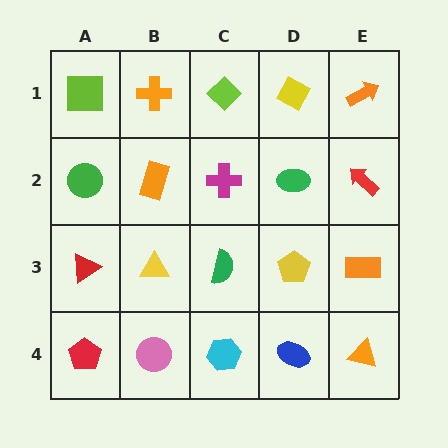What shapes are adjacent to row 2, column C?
A lime diamond (row 1, column C), a green semicircle (row 3, column C), an orange rectangle (row 2, column B), a green ellipse (row 2, column D).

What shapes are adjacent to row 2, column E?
An orange arrow (row 1, column E), an orange rectangle (row 3, column E), a green ellipse (row 2, column D).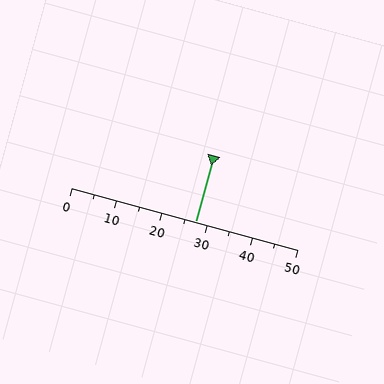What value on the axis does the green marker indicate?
The marker indicates approximately 27.5.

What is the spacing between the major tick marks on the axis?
The major ticks are spaced 10 apart.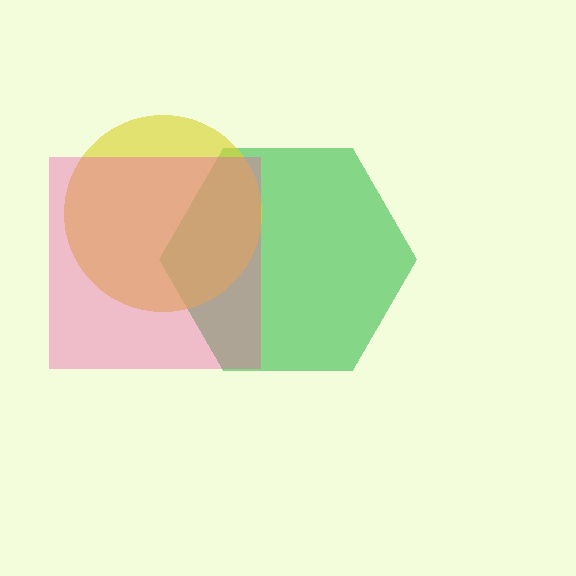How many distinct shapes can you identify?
There are 3 distinct shapes: a green hexagon, a yellow circle, a pink square.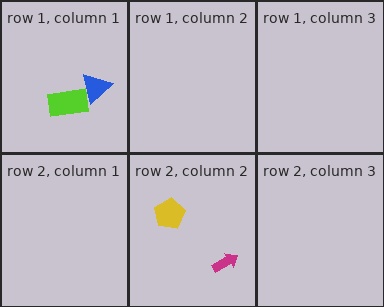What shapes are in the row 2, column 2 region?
The magenta arrow, the yellow pentagon.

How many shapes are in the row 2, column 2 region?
2.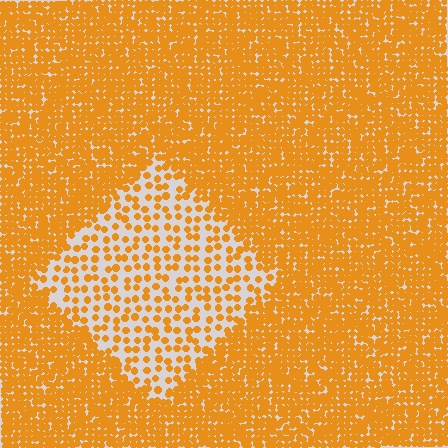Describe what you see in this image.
The image contains small orange elements arranged at two different densities. A diamond-shaped region is visible where the elements are less densely packed than the surrounding area.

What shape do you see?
I see a diamond.